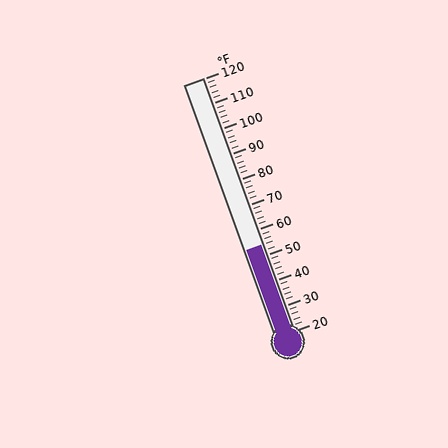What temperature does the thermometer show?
The thermometer shows approximately 54°F.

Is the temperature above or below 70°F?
The temperature is below 70°F.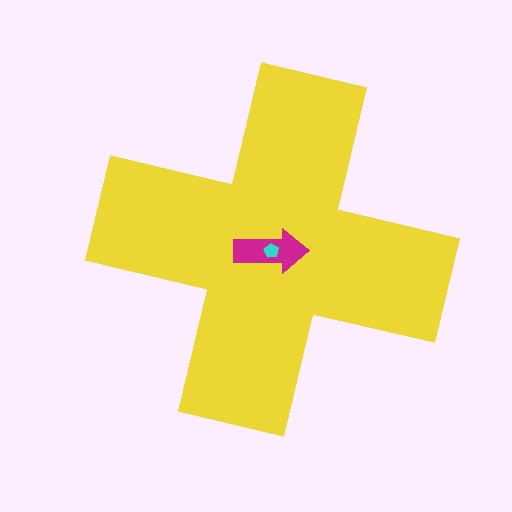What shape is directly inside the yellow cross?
The magenta arrow.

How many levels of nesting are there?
3.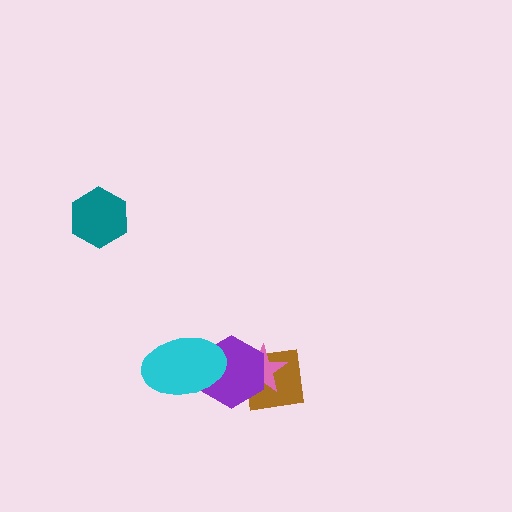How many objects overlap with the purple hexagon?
3 objects overlap with the purple hexagon.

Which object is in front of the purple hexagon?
The cyan ellipse is in front of the purple hexagon.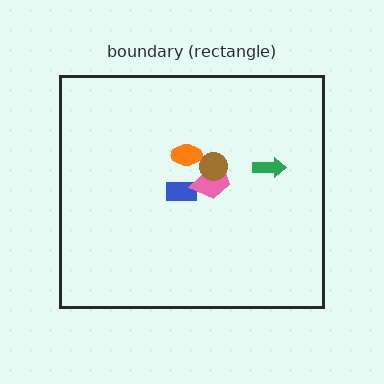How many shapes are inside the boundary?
5 inside, 0 outside.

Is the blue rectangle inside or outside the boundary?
Inside.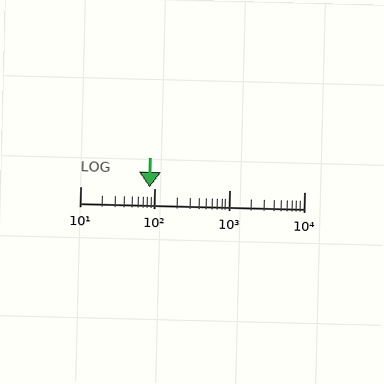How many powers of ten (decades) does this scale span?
The scale spans 3 decades, from 10 to 10000.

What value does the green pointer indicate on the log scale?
The pointer indicates approximately 84.